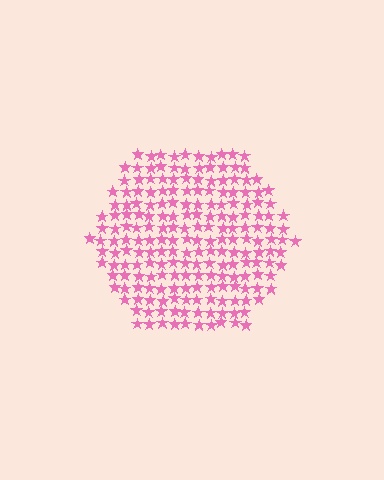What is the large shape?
The large shape is a hexagon.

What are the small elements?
The small elements are stars.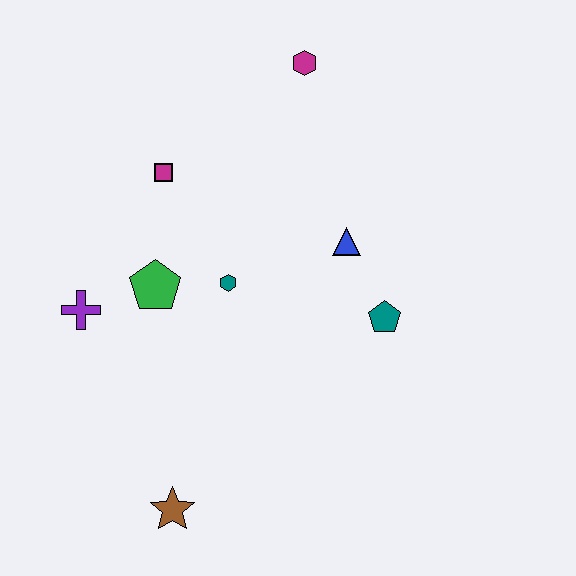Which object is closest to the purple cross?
The green pentagon is closest to the purple cross.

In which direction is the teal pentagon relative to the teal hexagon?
The teal pentagon is to the right of the teal hexagon.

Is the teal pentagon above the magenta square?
No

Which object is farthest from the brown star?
The magenta hexagon is farthest from the brown star.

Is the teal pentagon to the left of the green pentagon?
No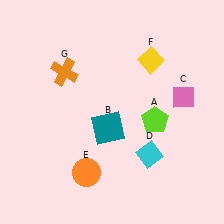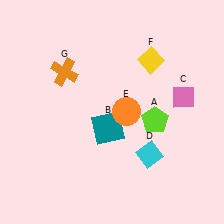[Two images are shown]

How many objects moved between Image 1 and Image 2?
1 object moved between the two images.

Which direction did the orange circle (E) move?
The orange circle (E) moved up.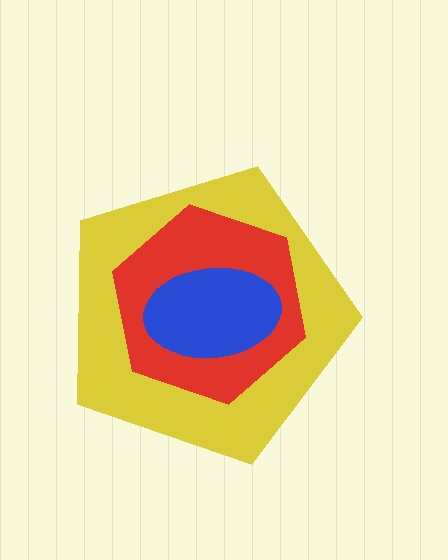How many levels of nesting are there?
3.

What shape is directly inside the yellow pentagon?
The red hexagon.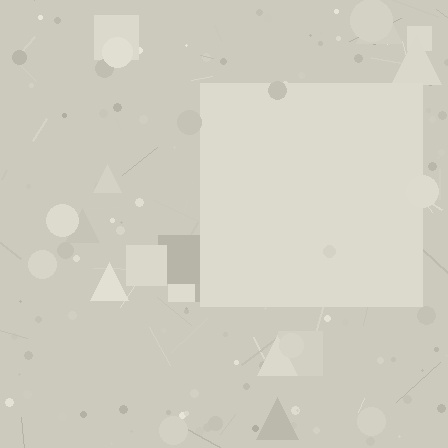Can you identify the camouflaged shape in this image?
The camouflaged shape is a square.